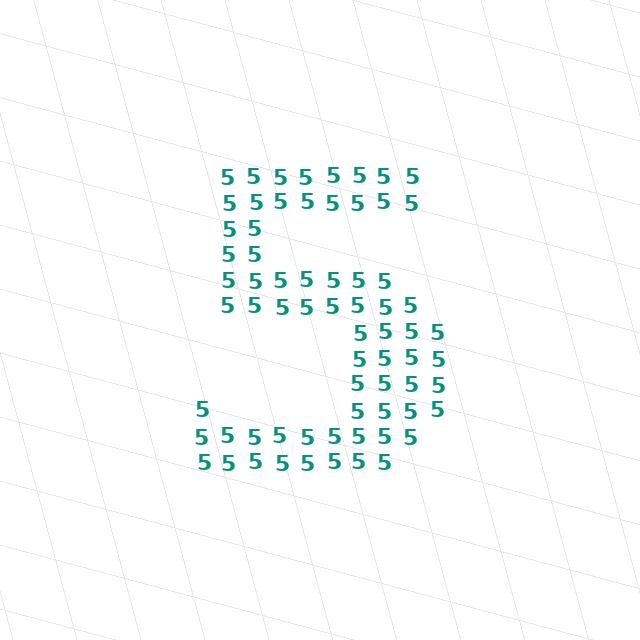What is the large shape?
The large shape is the digit 5.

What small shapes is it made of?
It is made of small digit 5's.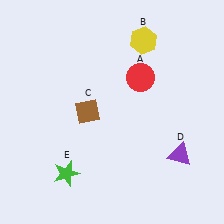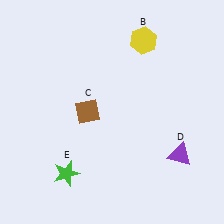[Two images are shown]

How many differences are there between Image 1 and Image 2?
There is 1 difference between the two images.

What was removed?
The red circle (A) was removed in Image 2.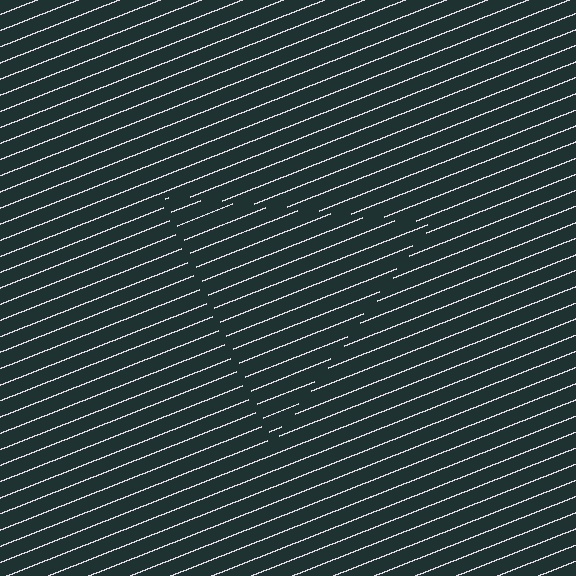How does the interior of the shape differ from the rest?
The interior of the shape contains the same grating, shifted by half a period — the contour is defined by the phase discontinuity where line-ends from the inner and outer gratings abut.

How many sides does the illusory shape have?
3 sides — the line-ends trace a triangle.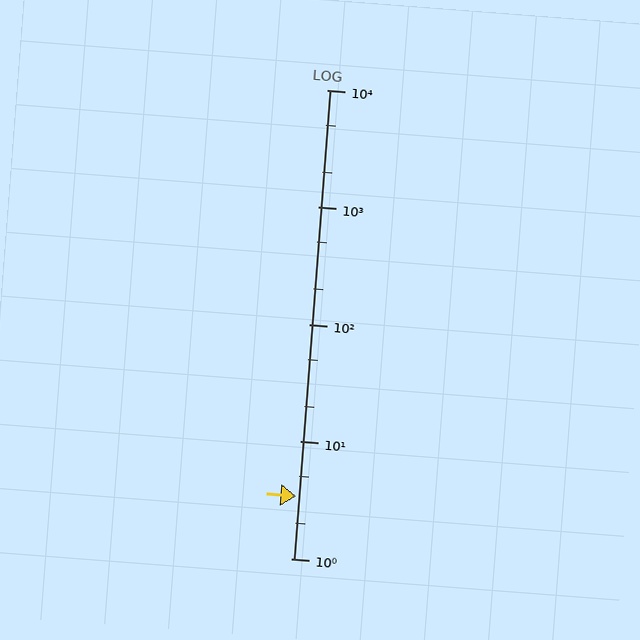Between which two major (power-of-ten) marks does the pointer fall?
The pointer is between 1 and 10.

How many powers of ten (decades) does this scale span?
The scale spans 4 decades, from 1 to 10000.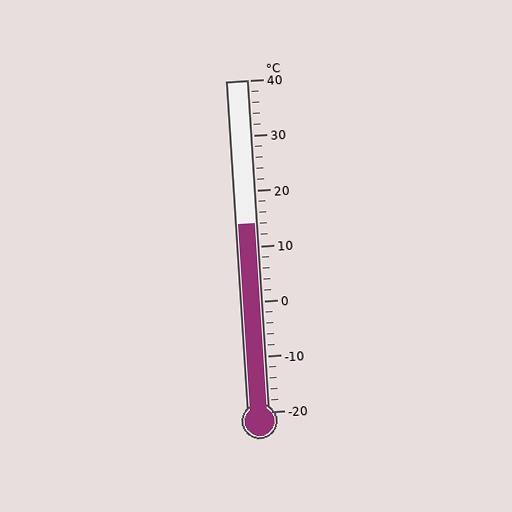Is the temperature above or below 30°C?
The temperature is below 30°C.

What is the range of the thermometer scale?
The thermometer scale ranges from -20°C to 40°C.